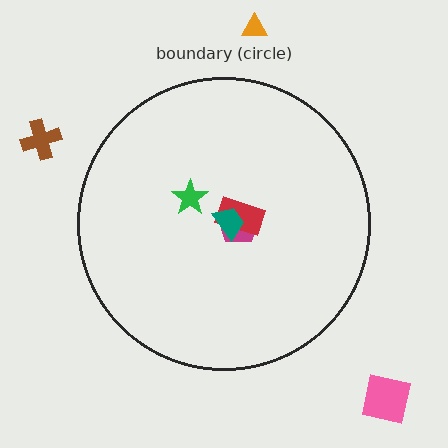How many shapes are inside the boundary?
4 inside, 3 outside.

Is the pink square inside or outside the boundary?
Outside.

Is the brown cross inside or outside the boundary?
Outside.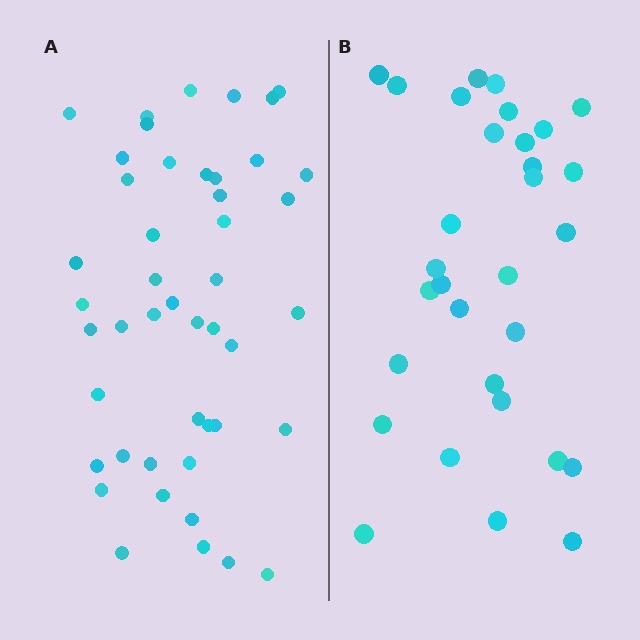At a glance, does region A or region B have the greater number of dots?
Region A (the left region) has more dots.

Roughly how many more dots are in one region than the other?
Region A has approximately 15 more dots than region B.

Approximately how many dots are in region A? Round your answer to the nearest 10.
About 50 dots. (The exact count is 46, which rounds to 50.)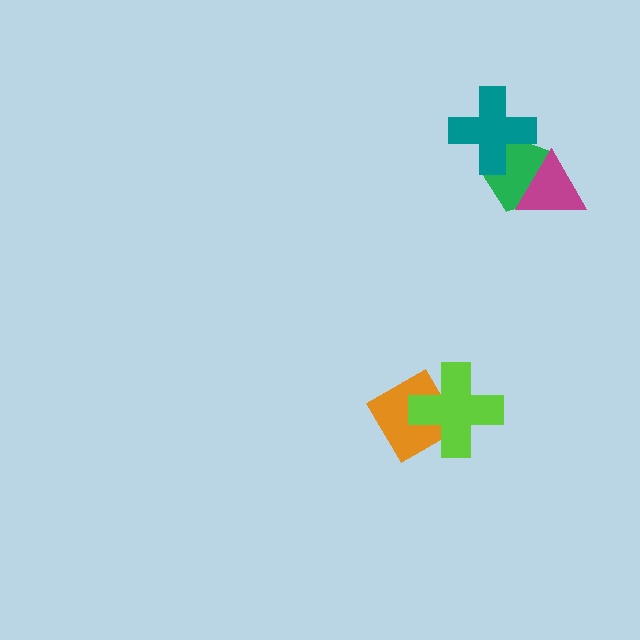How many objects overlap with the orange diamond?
1 object overlaps with the orange diamond.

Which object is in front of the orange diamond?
The lime cross is in front of the orange diamond.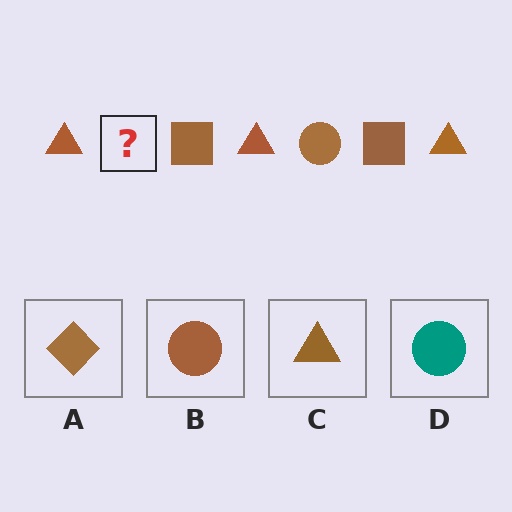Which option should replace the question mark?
Option B.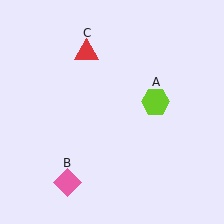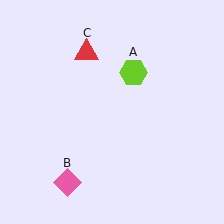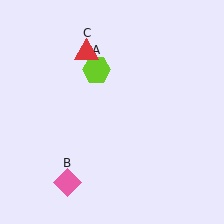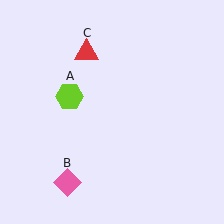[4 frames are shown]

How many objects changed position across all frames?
1 object changed position: lime hexagon (object A).